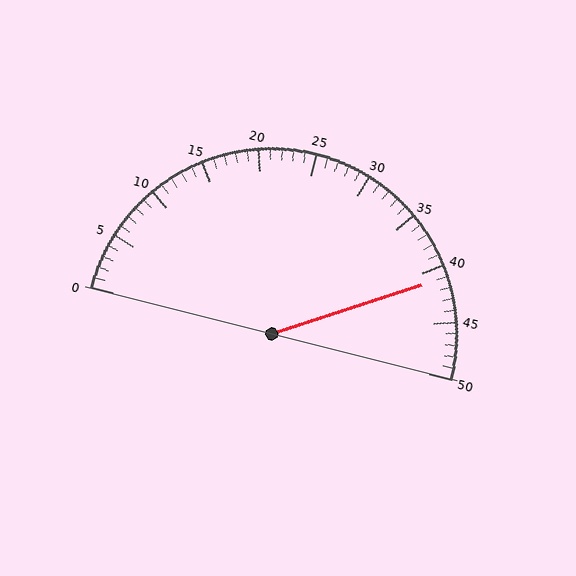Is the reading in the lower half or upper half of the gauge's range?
The reading is in the upper half of the range (0 to 50).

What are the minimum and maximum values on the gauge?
The gauge ranges from 0 to 50.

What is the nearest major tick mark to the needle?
The nearest major tick mark is 40.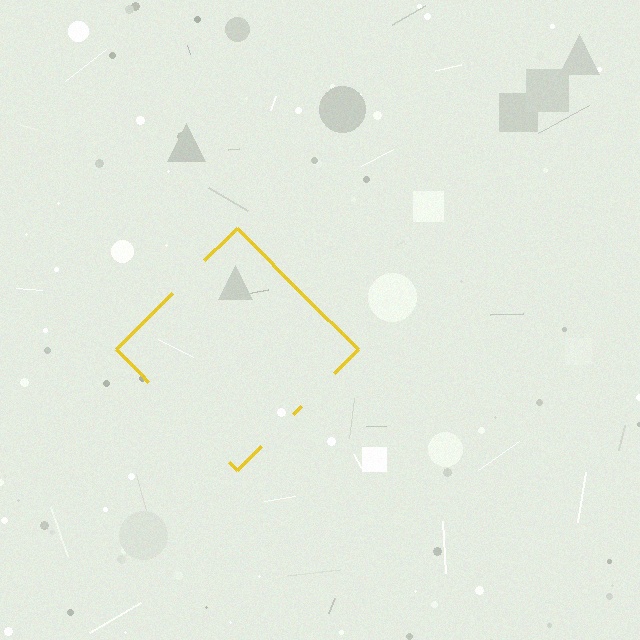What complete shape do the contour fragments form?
The contour fragments form a diamond.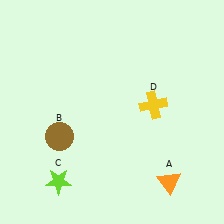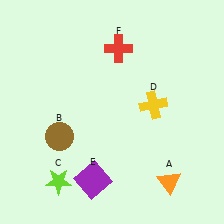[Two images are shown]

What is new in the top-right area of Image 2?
A red cross (F) was added in the top-right area of Image 2.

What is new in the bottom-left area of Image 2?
A purple square (E) was added in the bottom-left area of Image 2.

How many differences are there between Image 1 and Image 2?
There are 2 differences between the two images.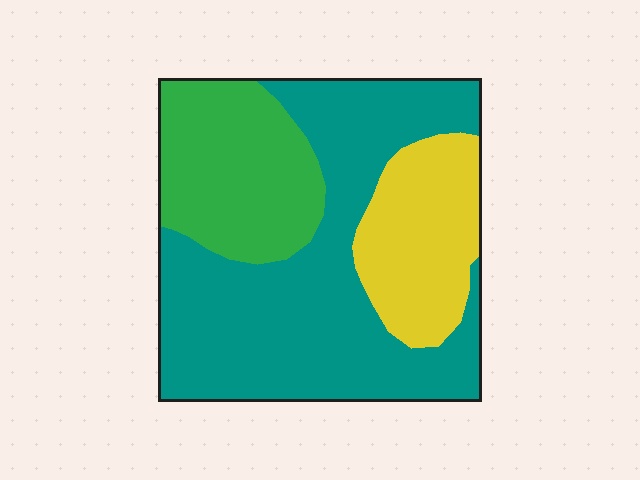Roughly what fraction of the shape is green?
Green takes up less than a quarter of the shape.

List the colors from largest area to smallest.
From largest to smallest: teal, green, yellow.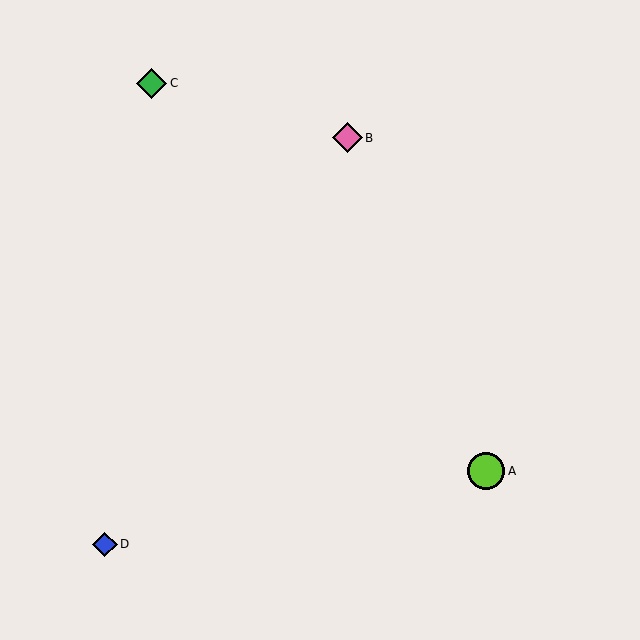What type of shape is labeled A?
Shape A is a lime circle.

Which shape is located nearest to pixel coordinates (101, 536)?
The blue diamond (labeled D) at (105, 544) is nearest to that location.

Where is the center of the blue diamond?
The center of the blue diamond is at (105, 544).